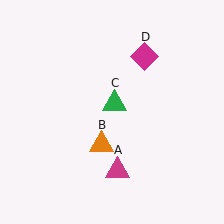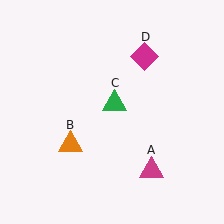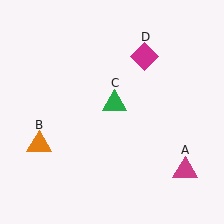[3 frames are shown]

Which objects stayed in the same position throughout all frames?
Green triangle (object C) and magenta diamond (object D) remained stationary.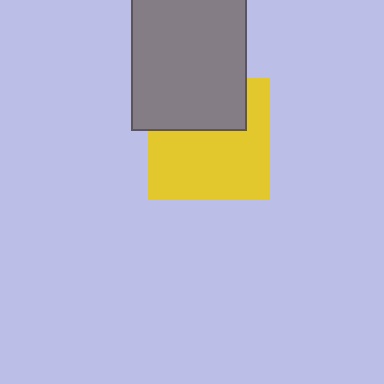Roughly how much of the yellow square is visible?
About half of it is visible (roughly 64%).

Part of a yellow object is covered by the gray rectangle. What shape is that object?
It is a square.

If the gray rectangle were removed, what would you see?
You would see the complete yellow square.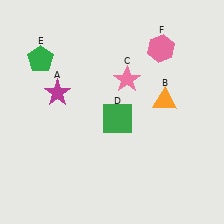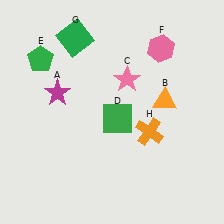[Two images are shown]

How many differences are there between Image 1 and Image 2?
There are 2 differences between the two images.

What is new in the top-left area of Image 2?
A green square (G) was added in the top-left area of Image 2.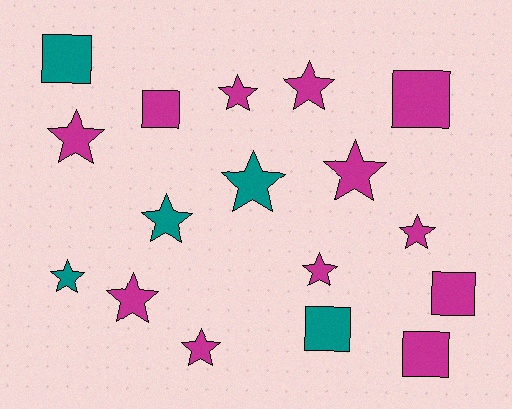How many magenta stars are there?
There are 8 magenta stars.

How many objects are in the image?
There are 17 objects.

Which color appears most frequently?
Magenta, with 12 objects.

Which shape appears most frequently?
Star, with 11 objects.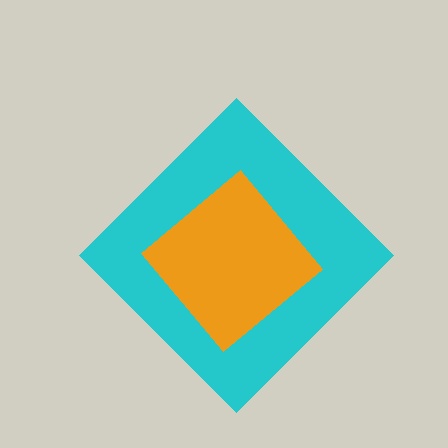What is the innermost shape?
The orange diamond.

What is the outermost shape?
The cyan diamond.